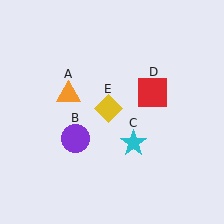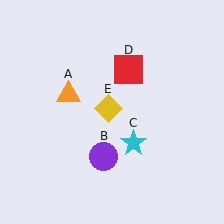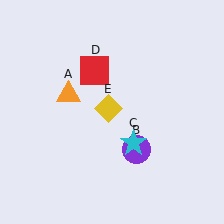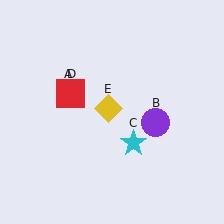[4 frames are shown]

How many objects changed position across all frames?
2 objects changed position: purple circle (object B), red square (object D).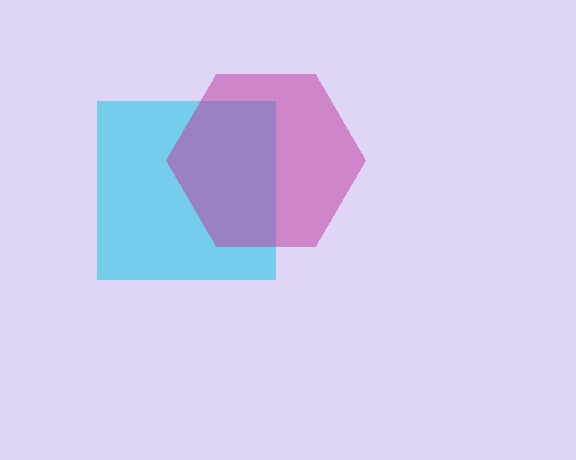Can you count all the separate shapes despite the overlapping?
Yes, there are 2 separate shapes.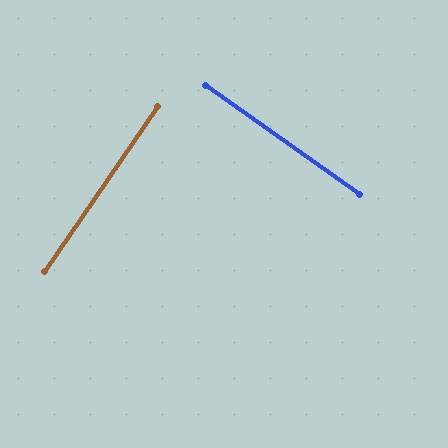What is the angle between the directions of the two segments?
Approximately 89 degrees.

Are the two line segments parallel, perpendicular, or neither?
Perpendicular — they meet at approximately 89°.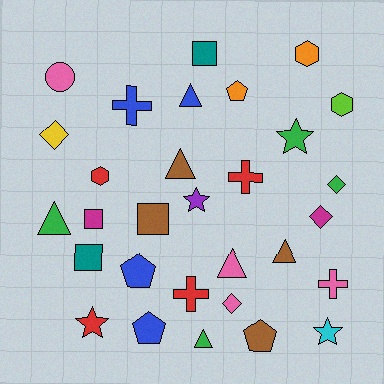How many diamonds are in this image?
There are 4 diamonds.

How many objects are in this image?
There are 30 objects.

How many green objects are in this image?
There are 4 green objects.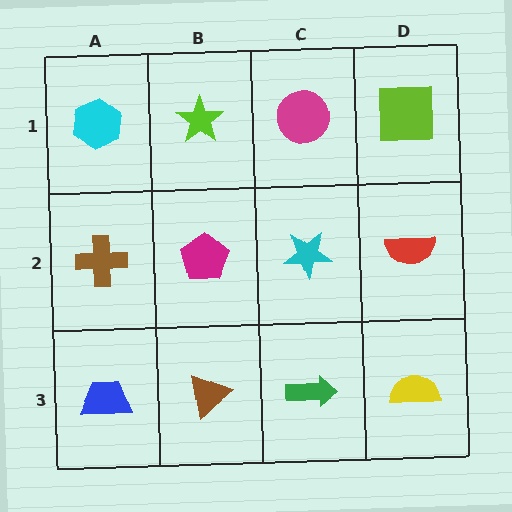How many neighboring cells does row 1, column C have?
3.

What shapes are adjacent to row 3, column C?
A cyan star (row 2, column C), a brown triangle (row 3, column B), a yellow semicircle (row 3, column D).